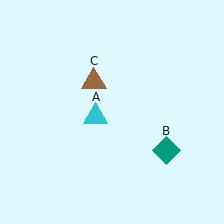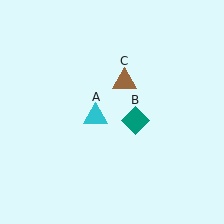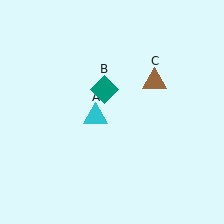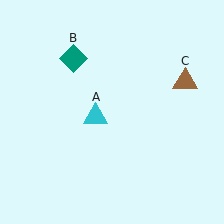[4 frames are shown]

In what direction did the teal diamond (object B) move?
The teal diamond (object B) moved up and to the left.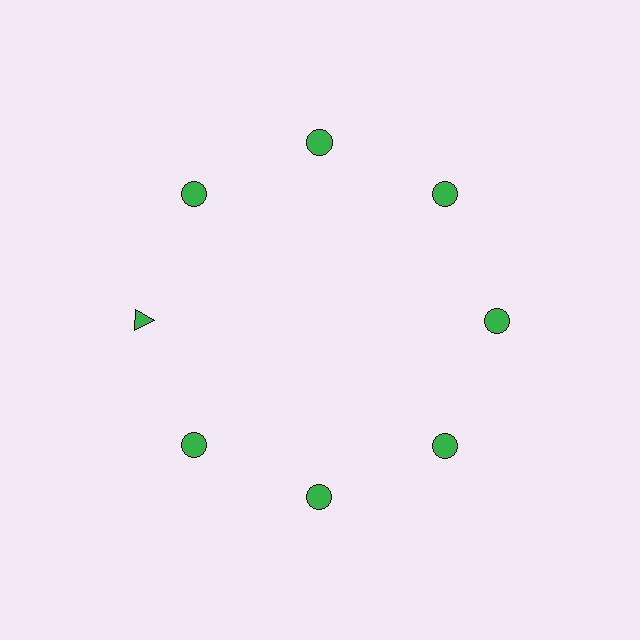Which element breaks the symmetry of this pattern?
The green triangle at roughly the 9 o'clock position breaks the symmetry. All other shapes are green circles.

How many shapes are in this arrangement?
There are 8 shapes arranged in a ring pattern.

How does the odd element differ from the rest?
It has a different shape: triangle instead of circle.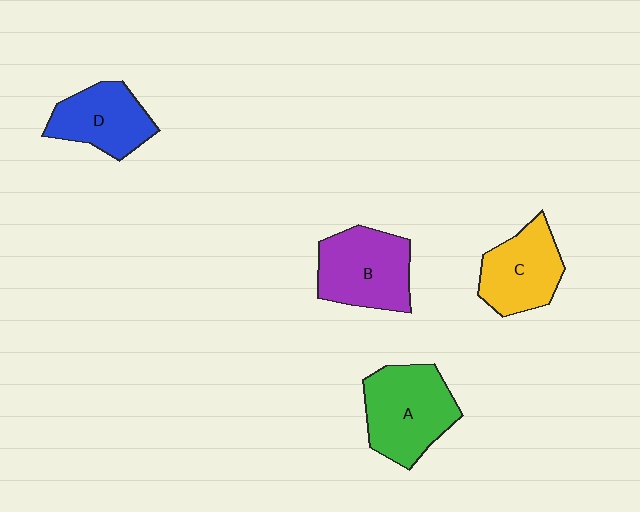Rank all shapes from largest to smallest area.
From largest to smallest: A (green), B (purple), C (yellow), D (blue).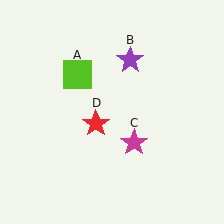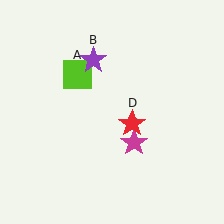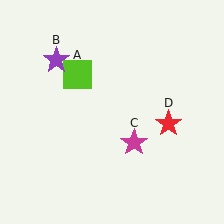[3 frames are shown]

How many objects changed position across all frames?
2 objects changed position: purple star (object B), red star (object D).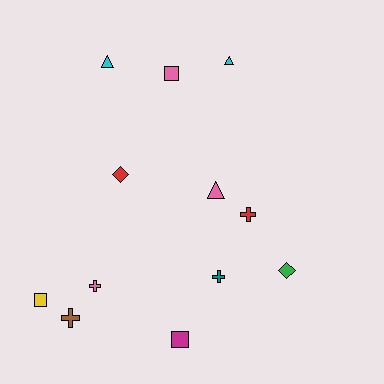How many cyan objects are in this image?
There are 2 cyan objects.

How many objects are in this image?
There are 12 objects.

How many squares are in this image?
There are 3 squares.